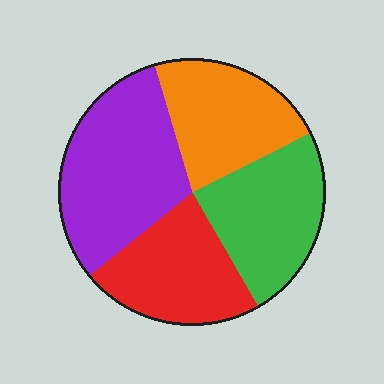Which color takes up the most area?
Purple, at roughly 30%.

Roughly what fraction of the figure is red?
Red covers around 20% of the figure.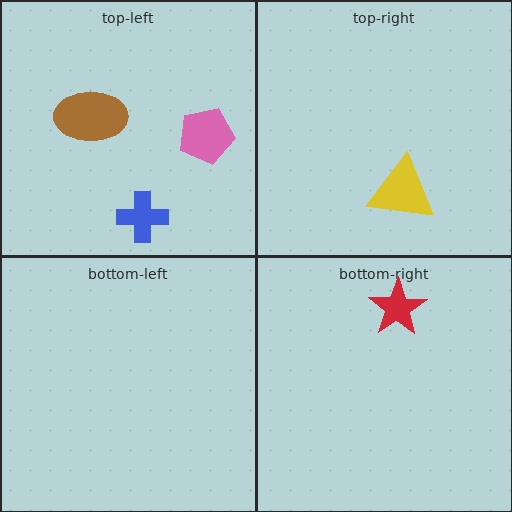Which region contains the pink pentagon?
The top-left region.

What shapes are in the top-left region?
The brown ellipse, the blue cross, the pink pentagon.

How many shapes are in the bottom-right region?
1.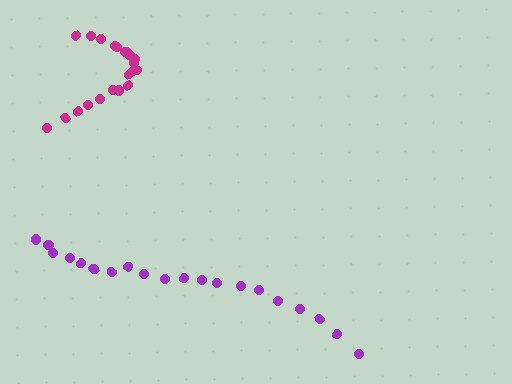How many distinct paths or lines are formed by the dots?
There are 2 distinct paths.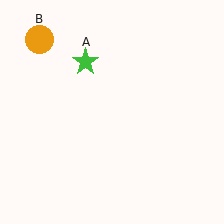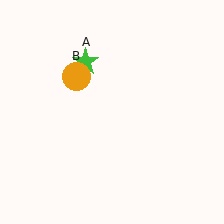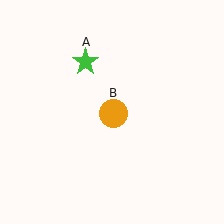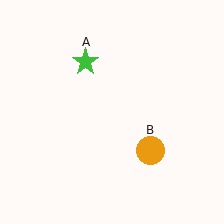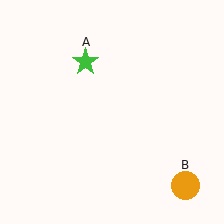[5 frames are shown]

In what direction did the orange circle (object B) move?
The orange circle (object B) moved down and to the right.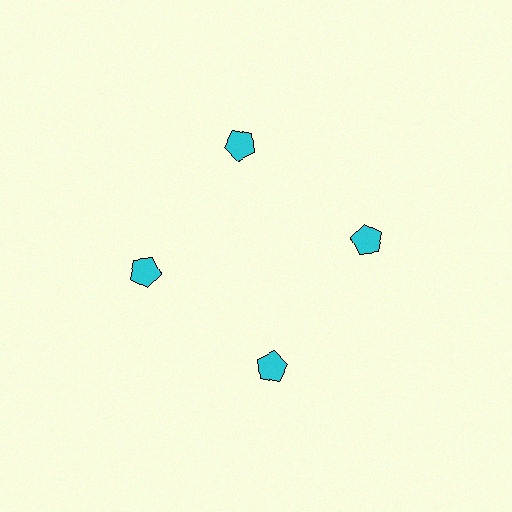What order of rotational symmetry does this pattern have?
This pattern has 4-fold rotational symmetry.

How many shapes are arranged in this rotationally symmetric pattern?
There are 4 shapes, arranged in 4 groups of 1.